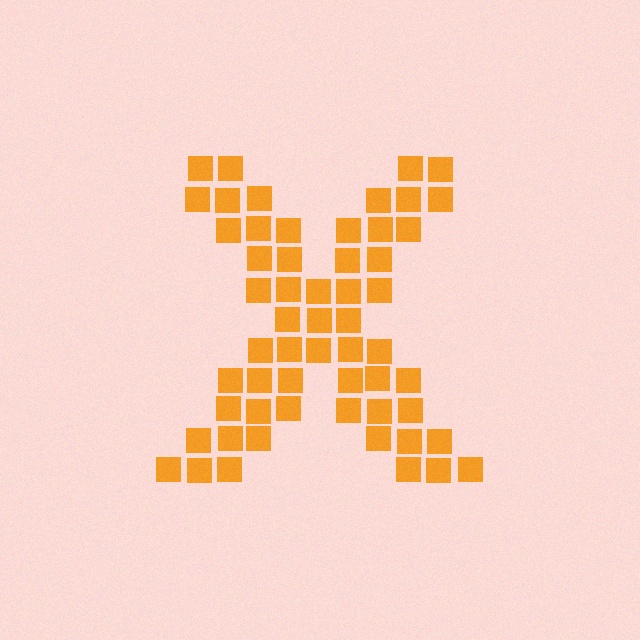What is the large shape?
The large shape is the letter X.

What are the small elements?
The small elements are squares.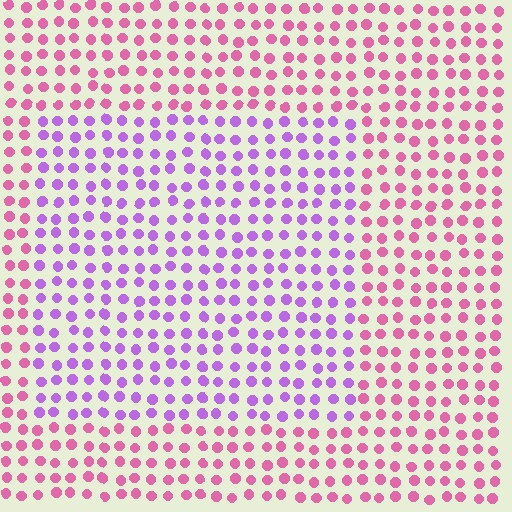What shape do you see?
I see a rectangle.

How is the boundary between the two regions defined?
The boundary is defined purely by a slight shift in hue (about 47 degrees). Spacing, size, and orientation are identical on both sides.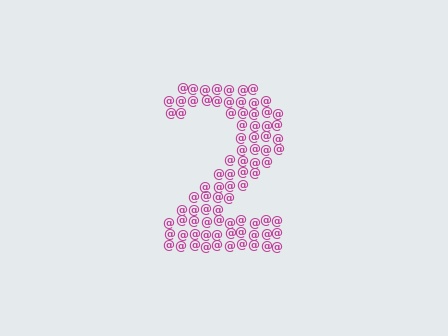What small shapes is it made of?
It is made of small at signs.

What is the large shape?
The large shape is the digit 2.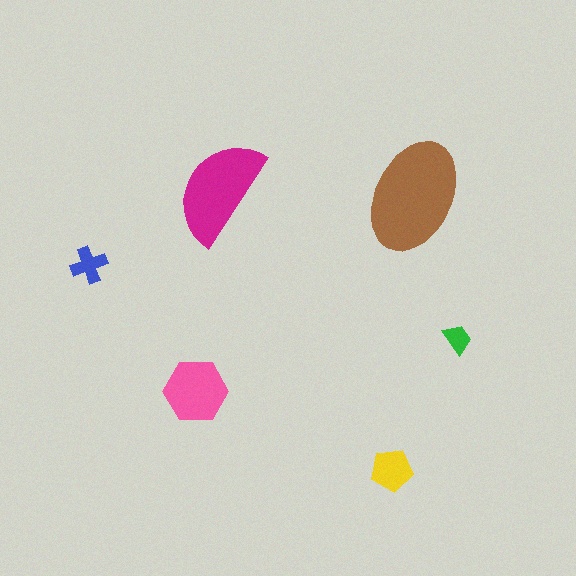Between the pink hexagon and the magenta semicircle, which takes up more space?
The magenta semicircle.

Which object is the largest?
The brown ellipse.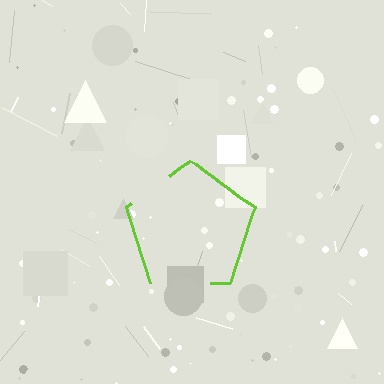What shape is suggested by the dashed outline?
The dashed outline suggests a pentagon.